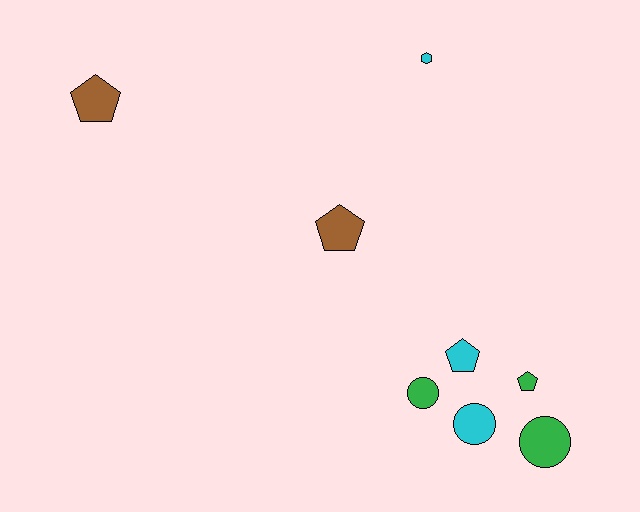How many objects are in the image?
There are 8 objects.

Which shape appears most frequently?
Pentagon, with 4 objects.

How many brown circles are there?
There are no brown circles.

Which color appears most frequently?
Cyan, with 3 objects.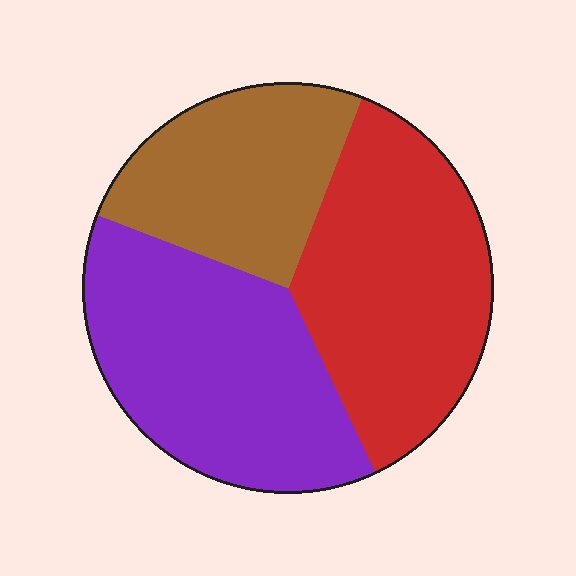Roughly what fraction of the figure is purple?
Purple takes up about three eighths (3/8) of the figure.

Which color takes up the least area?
Brown, at roughly 25%.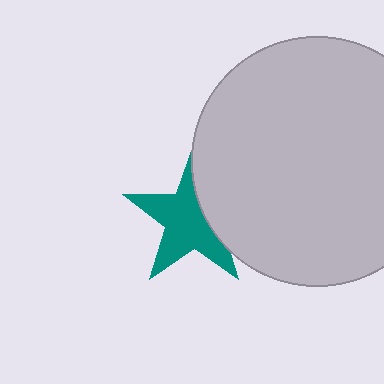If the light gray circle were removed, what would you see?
You would see the complete teal star.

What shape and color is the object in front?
The object in front is a light gray circle.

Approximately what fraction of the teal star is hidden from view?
Roughly 32% of the teal star is hidden behind the light gray circle.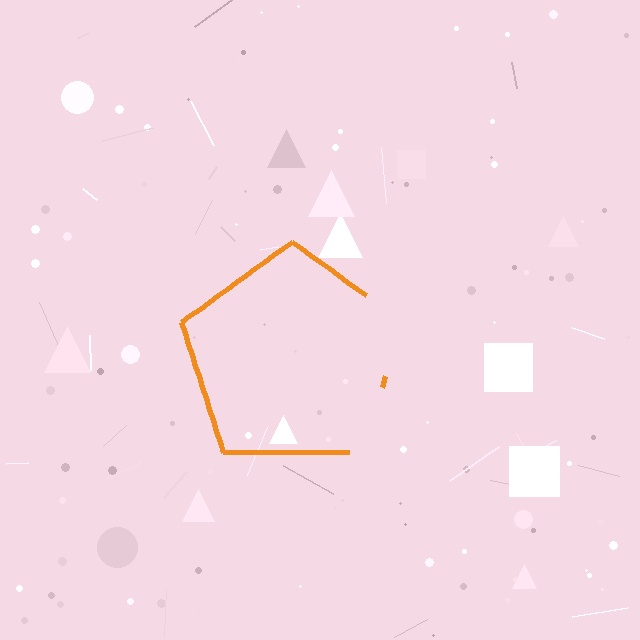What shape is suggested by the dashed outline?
The dashed outline suggests a pentagon.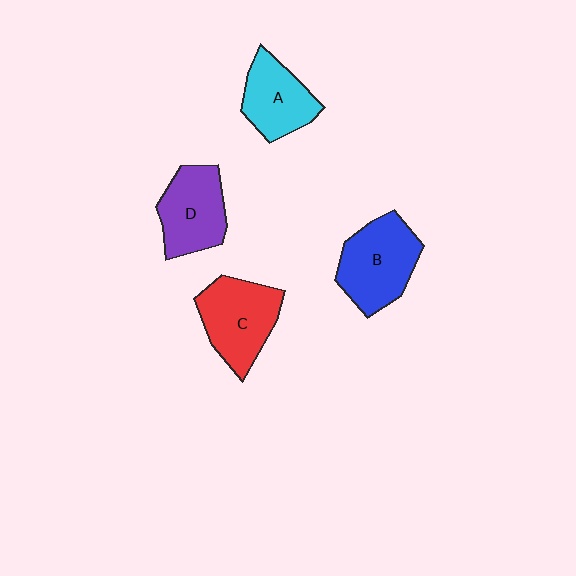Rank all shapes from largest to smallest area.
From largest to smallest: B (blue), C (red), D (purple), A (cyan).